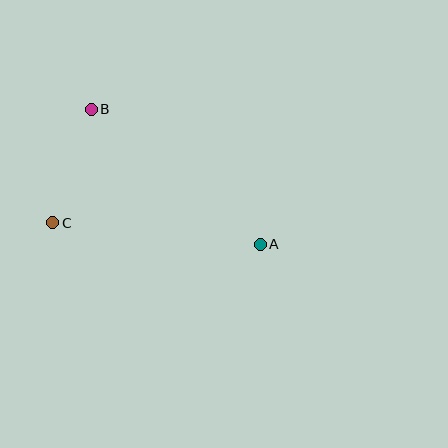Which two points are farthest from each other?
Points A and B are farthest from each other.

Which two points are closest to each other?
Points B and C are closest to each other.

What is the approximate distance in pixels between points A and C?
The distance between A and C is approximately 209 pixels.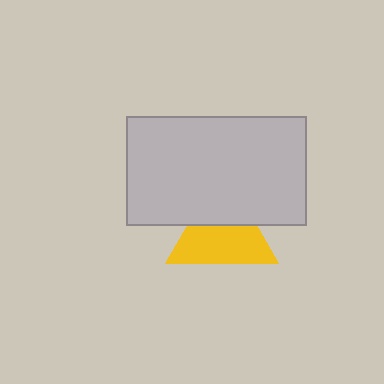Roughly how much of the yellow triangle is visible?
About half of it is visible (roughly 62%).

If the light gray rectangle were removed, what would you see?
You would see the complete yellow triangle.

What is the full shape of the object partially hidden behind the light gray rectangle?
The partially hidden object is a yellow triangle.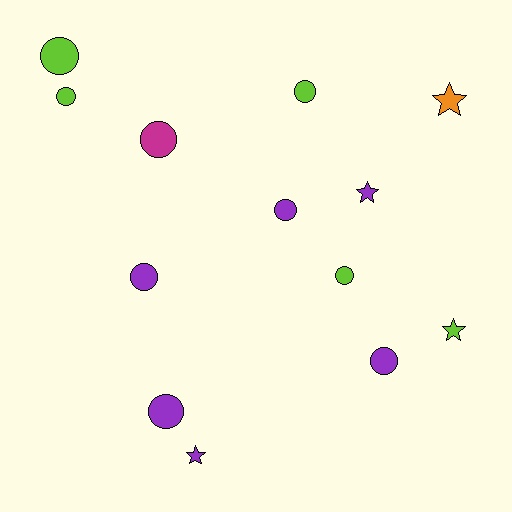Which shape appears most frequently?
Circle, with 9 objects.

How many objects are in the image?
There are 13 objects.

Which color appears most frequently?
Purple, with 6 objects.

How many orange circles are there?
There are no orange circles.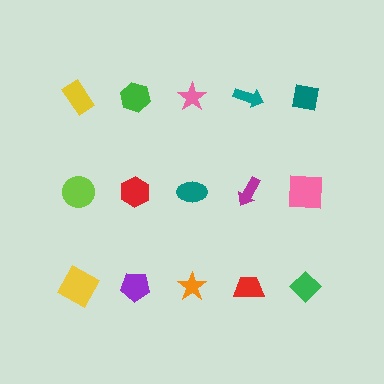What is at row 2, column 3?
A teal ellipse.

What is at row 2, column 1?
A lime circle.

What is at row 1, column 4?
A teal arrow.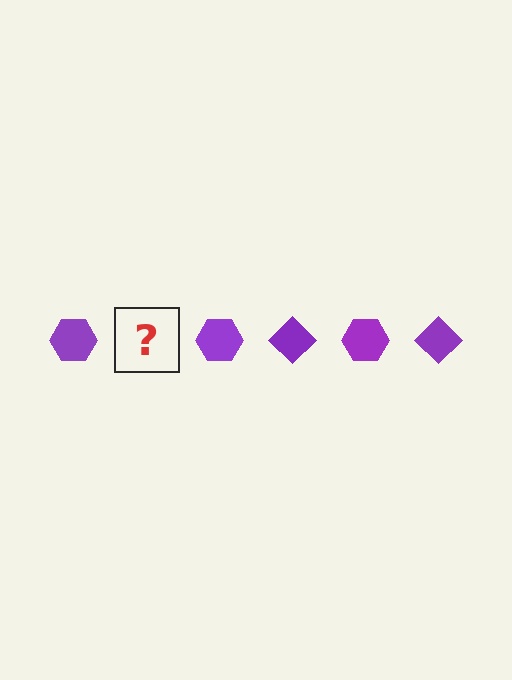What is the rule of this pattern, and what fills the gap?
The rule is that the pattern cycles through hexagon, diamond shapes in purple. The gap should be filled with a purple diamond.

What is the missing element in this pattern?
The missing element is a purple diamond.